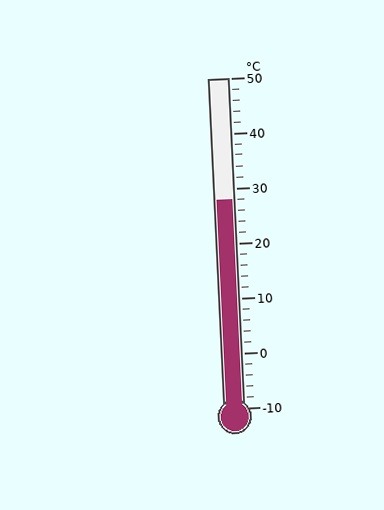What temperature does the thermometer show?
The thermometer shows approximately 28°C.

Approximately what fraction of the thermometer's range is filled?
The thermometer is filled to approximately 65% of its range.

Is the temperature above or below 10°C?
The temperature is above 10°C.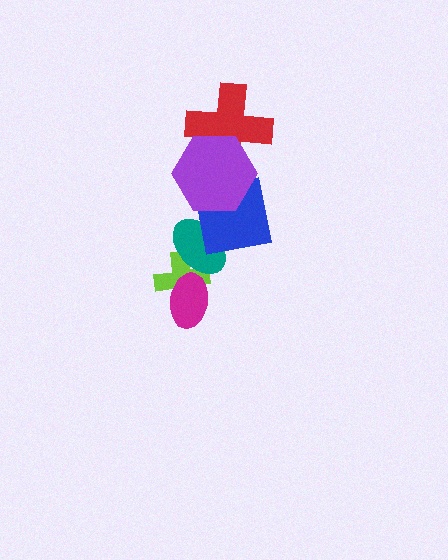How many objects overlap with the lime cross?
2 objects overlap with the lime cross.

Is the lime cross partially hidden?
Yes, it is partially covered by another shape.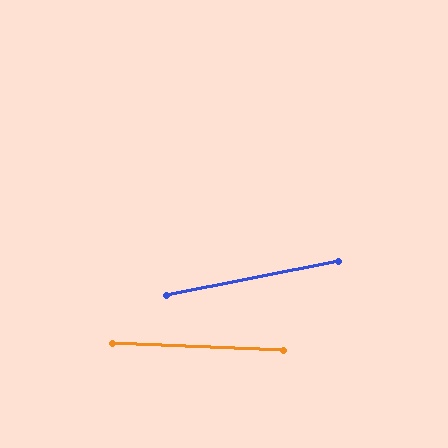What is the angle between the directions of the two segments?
Approximately 14 degrees.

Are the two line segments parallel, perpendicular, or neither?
Neither parallel nor perpendicular — they differ by about 14°.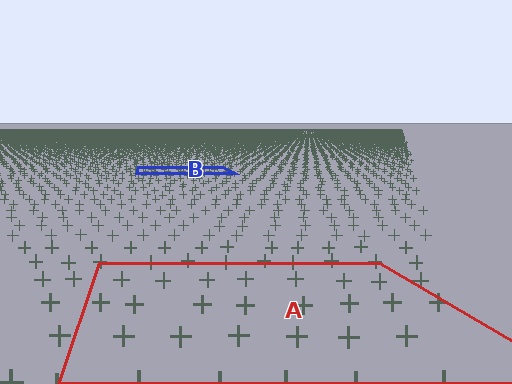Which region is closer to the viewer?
Region A is closer. The texture elements there are larger and more spread out.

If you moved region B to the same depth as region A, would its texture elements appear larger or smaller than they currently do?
They would appear larger. At a closer depth, the same texture elements are projected at a bigger on-screen size.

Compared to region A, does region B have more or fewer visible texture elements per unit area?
Region B has more texture elements per unit area — they are packed more densely because it is farther away.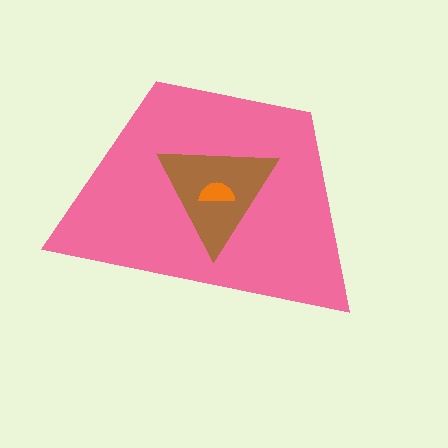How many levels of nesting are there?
3.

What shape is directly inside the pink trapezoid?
The brown triangle.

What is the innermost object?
The orange semicircle.